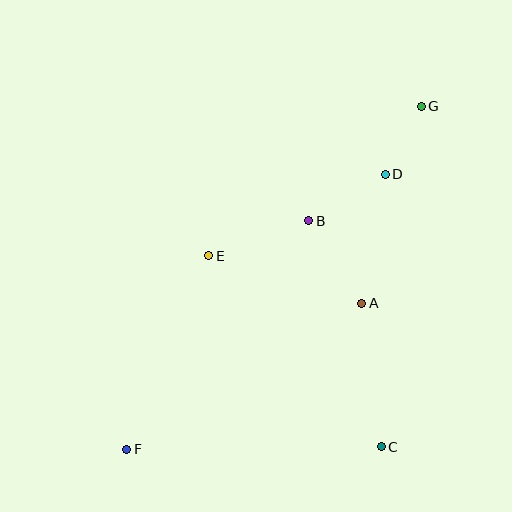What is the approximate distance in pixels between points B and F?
The distance between B and F is approximately 292 pixels.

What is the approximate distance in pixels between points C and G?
The distance between C and G is approximately 343 pixels.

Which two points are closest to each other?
Points D and G are closest to each other.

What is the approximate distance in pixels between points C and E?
The distance between C and E is approximately 258 pixels.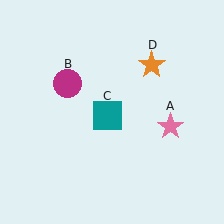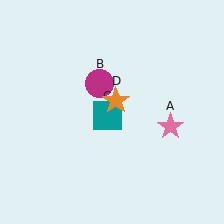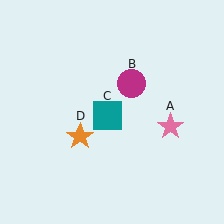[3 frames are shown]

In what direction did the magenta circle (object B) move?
The magenta circle (object B) moved right.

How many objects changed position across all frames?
2 objects changed position: magenta circle (object B), orange star (object D).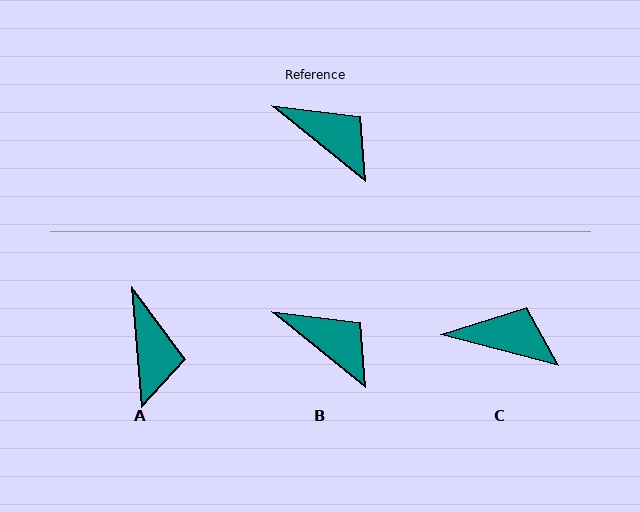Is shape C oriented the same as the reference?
No, it is off by about 25 degrees.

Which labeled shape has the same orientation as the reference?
B.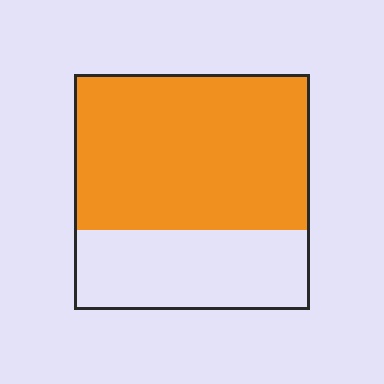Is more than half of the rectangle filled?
Yes.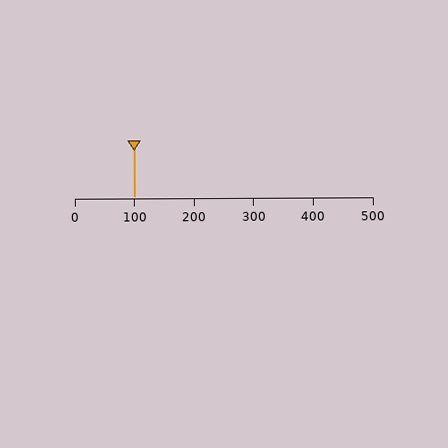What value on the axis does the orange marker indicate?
The marker indicates approximately 100.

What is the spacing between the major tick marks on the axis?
The major ticks are spaced 100 apart.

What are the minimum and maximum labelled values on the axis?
The axis runs from 0 to 500.